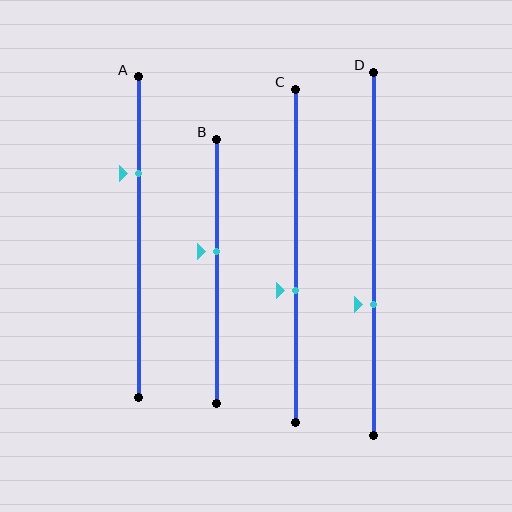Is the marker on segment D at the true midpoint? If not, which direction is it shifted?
No, the marker on segment D is shifted downward by about 14% of the segment length.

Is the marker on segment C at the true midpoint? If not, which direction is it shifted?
No, the marker on segment C is shifted downward by about 10% of the segment length.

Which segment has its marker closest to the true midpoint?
Segment B has its marker closest to the true midpoint.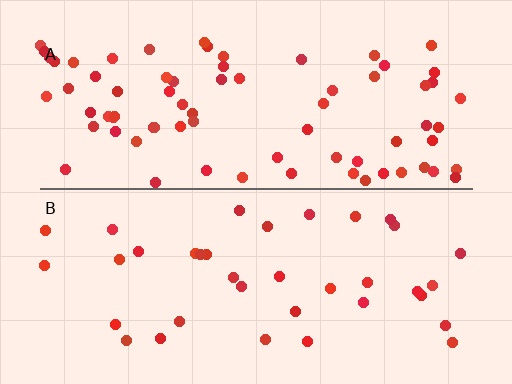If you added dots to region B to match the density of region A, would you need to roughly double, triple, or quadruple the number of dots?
Approximately double.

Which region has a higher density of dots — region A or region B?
A (the top).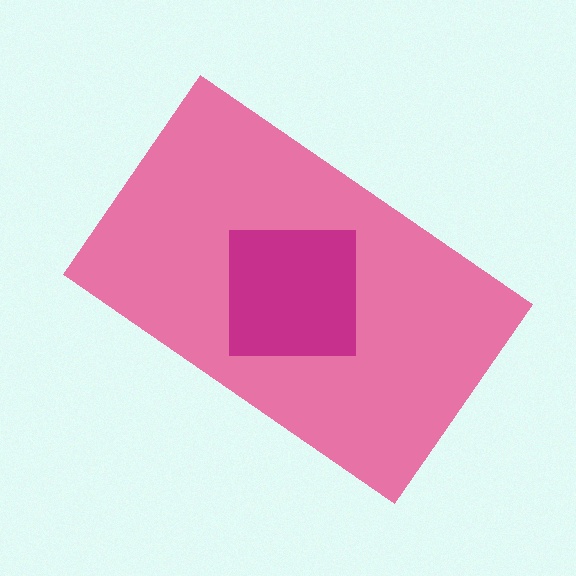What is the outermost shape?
The pink rectangle.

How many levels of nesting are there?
2.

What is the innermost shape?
The magenta square.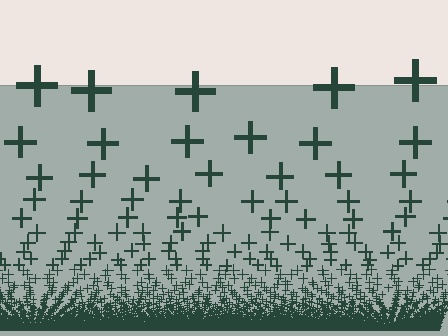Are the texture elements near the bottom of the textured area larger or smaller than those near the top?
Smaller. The gradient is inverted — elements near the bottom are smaller and denser.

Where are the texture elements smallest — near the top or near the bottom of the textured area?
Near the bottom.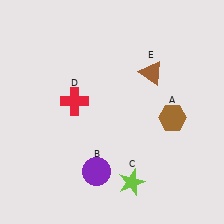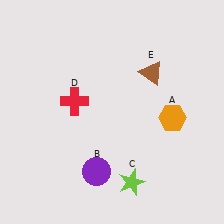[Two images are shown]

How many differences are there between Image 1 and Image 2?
There is 1 difference between the two images.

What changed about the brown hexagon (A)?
In Image 1, A is brown. In Image 2, it changed to orange.